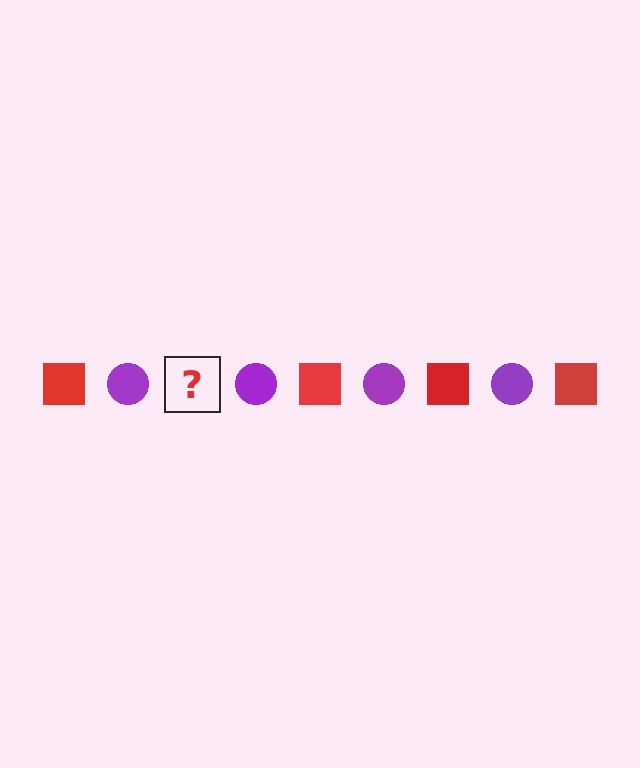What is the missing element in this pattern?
The missing element is a red square.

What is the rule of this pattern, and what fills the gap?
The rule is that the pattern alternates between red square and purple circle. The gap should be filled with a red square.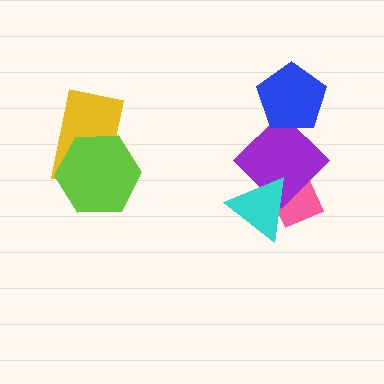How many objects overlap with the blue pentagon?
1 object overlaps with the blue pentagon.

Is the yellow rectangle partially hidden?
Yes, it is partially covered by another shape.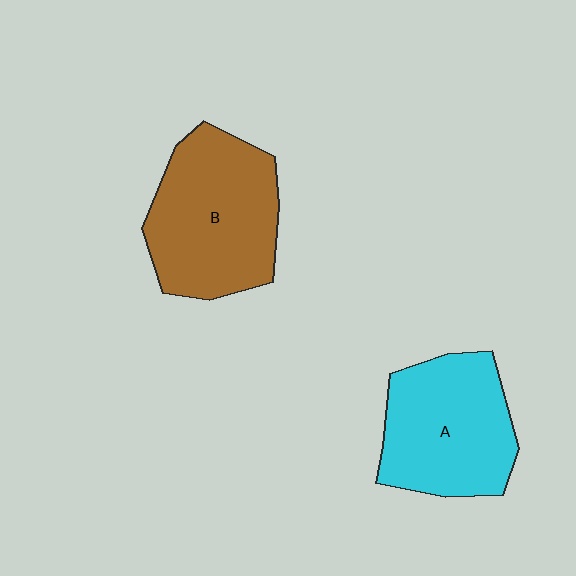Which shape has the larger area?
Shape B (brown).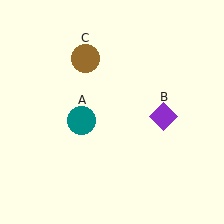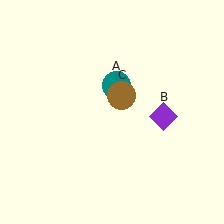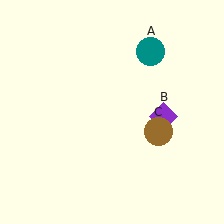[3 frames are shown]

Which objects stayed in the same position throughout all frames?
Purple diamond (object B) remained stationary.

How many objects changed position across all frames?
2 objects changed position: teal circle (object A), brown circle (object C).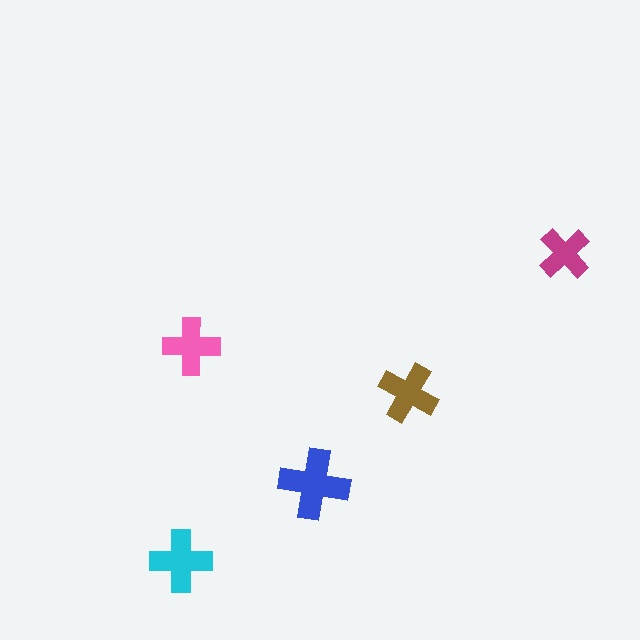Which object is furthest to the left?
The cyan cross is leftmost.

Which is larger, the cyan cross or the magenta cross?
The cyan one.